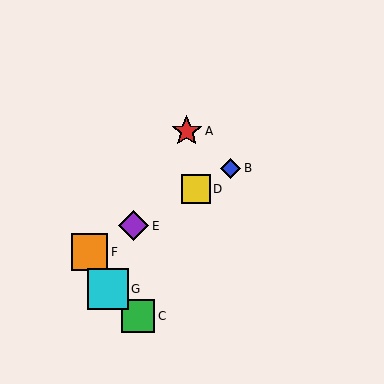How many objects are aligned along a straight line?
4 objects (B, D, E, F) are aligned along a straight line.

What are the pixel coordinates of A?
Object A is at (187, 131).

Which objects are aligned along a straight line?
Objects B, D, E, F are aligned along a straight line.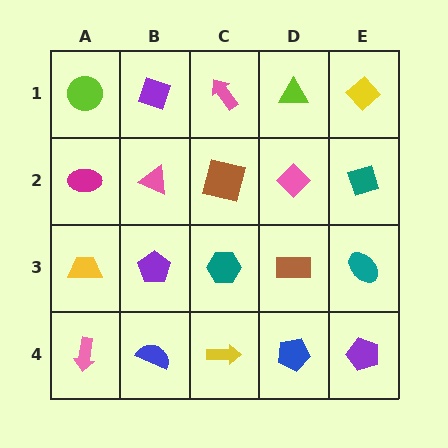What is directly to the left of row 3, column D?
A teal hexagon.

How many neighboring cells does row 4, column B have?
3.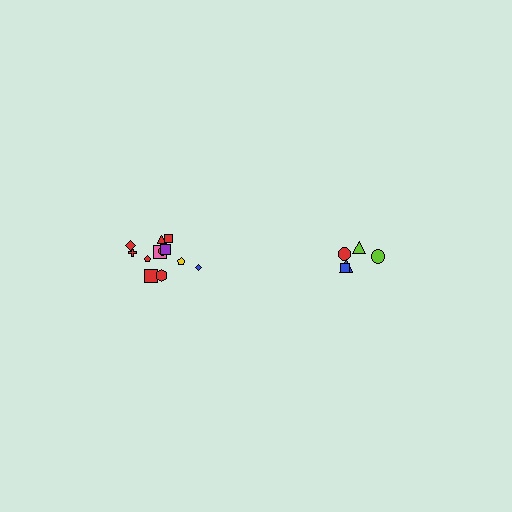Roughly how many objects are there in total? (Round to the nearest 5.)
Roughly 15 objects in total.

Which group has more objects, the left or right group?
The left group.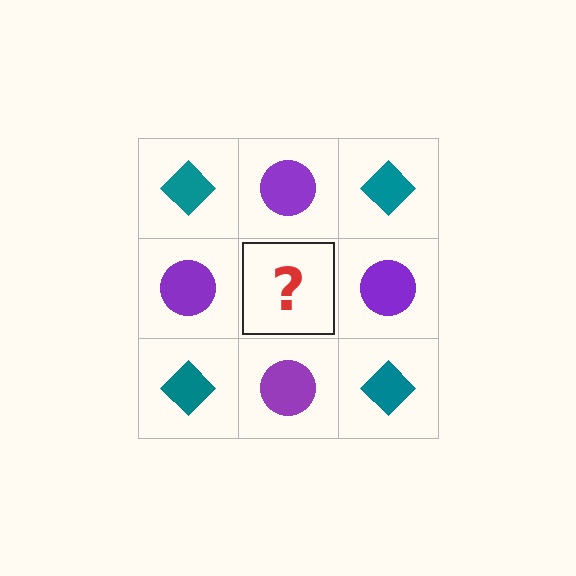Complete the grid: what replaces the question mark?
The question mark should be replaced with a teal diamond.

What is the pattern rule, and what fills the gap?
The rule is that it alternates teal diamond and purple circle in a checkerboard pattern. The gap should be filled with a teal diamond.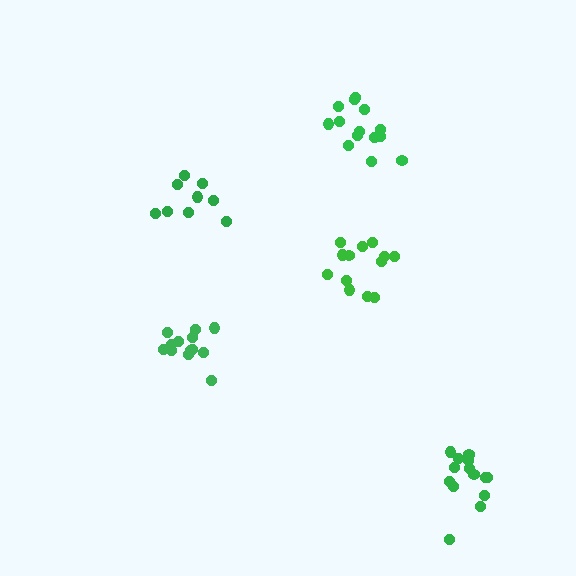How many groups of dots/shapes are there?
There are 5 groups.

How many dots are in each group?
Group 1: 14 dots, Group 2: 13 dots, Group 3: 9 dots, Group 4: 14 dots, Group 5: 14 dots (64 total).